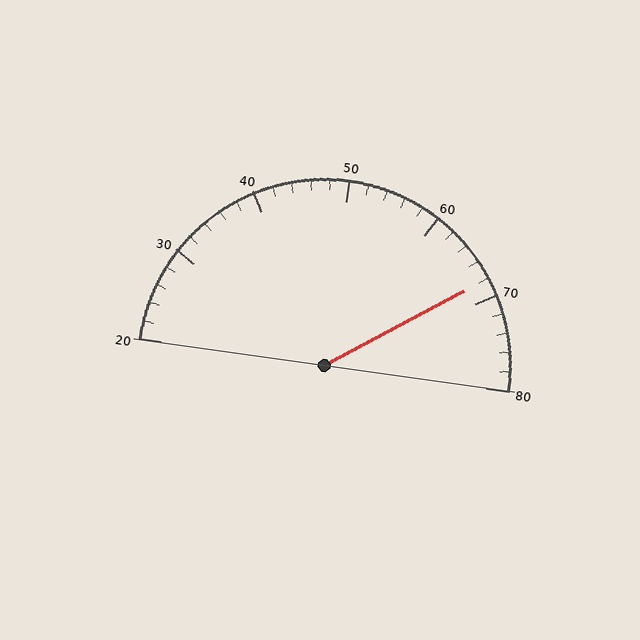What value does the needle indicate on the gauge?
The needle indicates approximately 68.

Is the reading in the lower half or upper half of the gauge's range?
The reading is in the upper half of the range (20 to 80).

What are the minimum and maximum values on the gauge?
The gauge ranges from 20 to 80.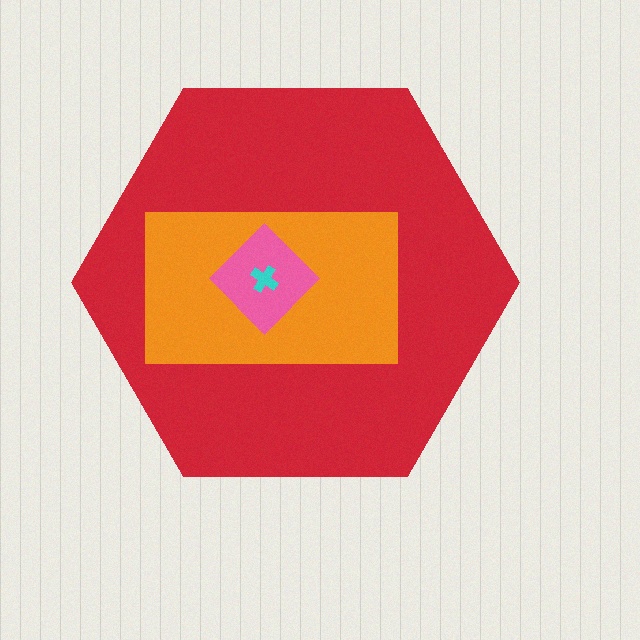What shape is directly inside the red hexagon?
The orange rectangle.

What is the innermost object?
The cyan cross.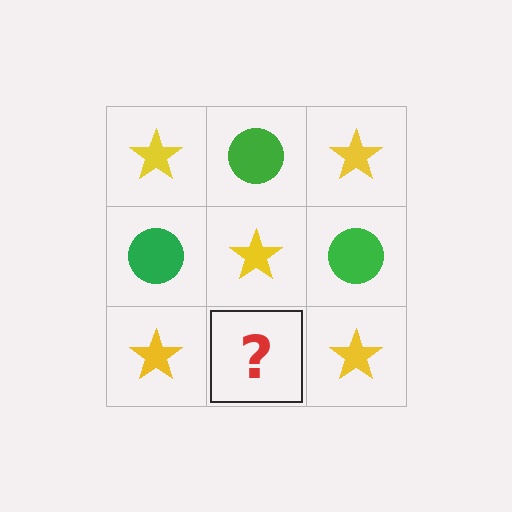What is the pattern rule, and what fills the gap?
The rule is that it alternates yellow star and green circle in a checkerboard pattern. The gap should be filled with a green circle.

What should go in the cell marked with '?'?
The missing cell should contain a green circle.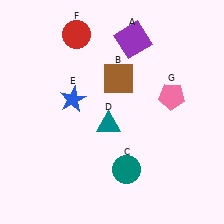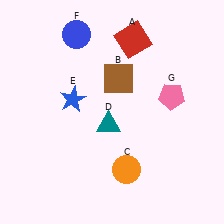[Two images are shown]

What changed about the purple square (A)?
In Image 1, A is purple. In Image 2, it changed to red.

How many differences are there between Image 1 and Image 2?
There are 3 differences between the two images.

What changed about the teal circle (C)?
In Image 1, C is teal. In Image 2, it changed to orange.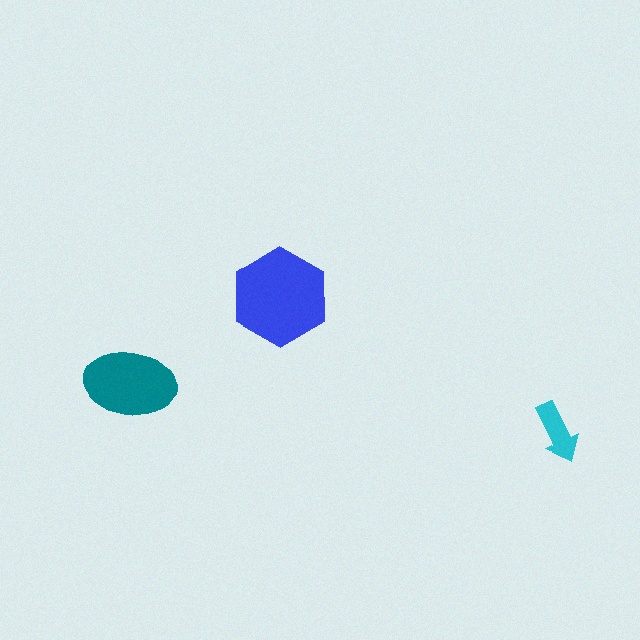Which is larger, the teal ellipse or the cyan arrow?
The teal ellipse.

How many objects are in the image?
There are 3 objects in the image.